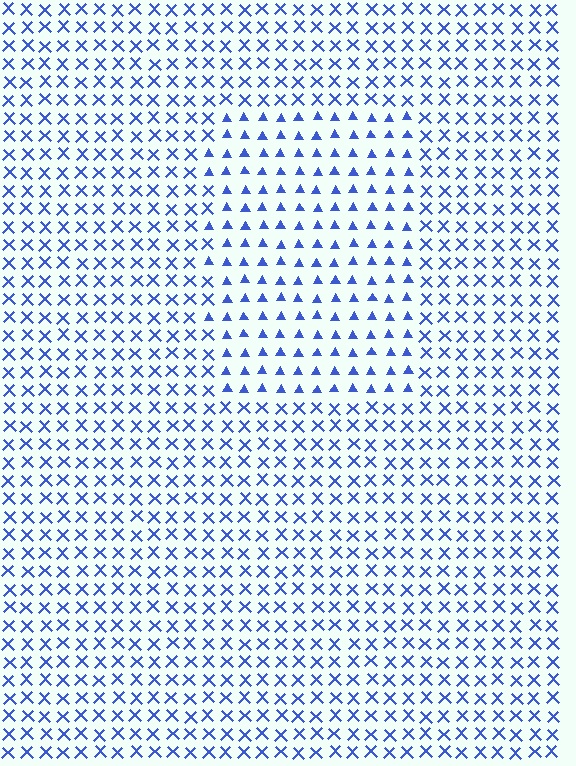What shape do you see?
I see a rectangle.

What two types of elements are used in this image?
The image uses triangles inside the rectangle region and X marks outside it.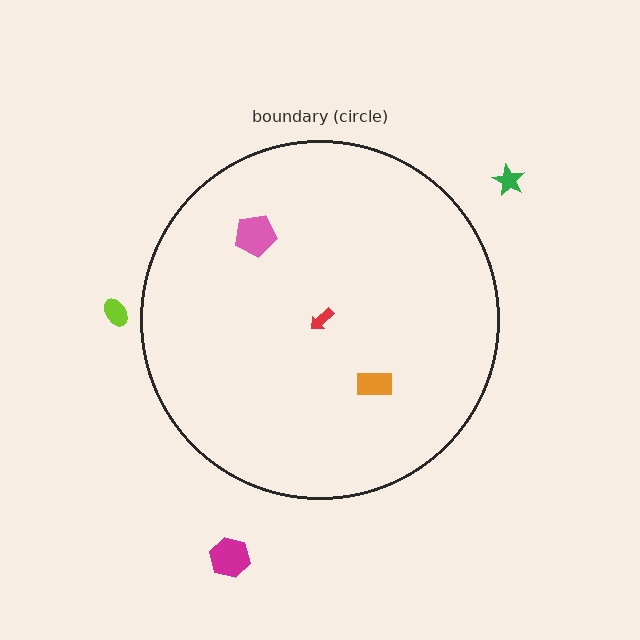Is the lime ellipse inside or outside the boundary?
Outside.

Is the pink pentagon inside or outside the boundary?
Inside.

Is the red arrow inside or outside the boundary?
Inside.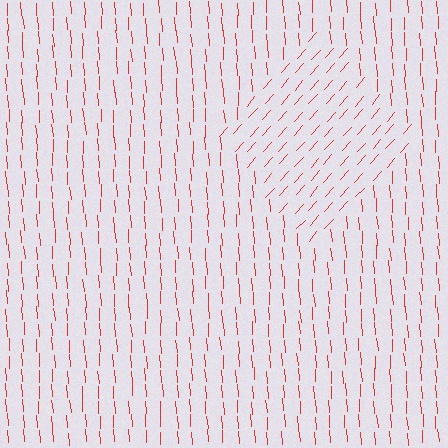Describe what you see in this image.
The image is filled with small red line segments. A diamond region in the image has lines oriented differently from the surrounding lines, creating a visible texture boundary.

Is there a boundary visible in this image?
Yes, there is a texture boundary formed by a change in line orientation.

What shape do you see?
I see a diamond.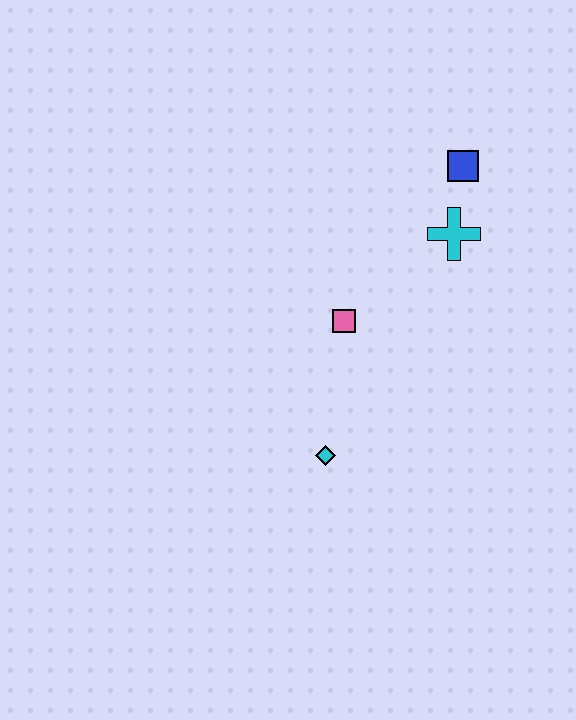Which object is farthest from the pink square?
The blue square is farthest from the pink square.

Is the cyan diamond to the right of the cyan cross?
No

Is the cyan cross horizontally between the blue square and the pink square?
Yes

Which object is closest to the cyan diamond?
The pink square is closest to the cyan diamond.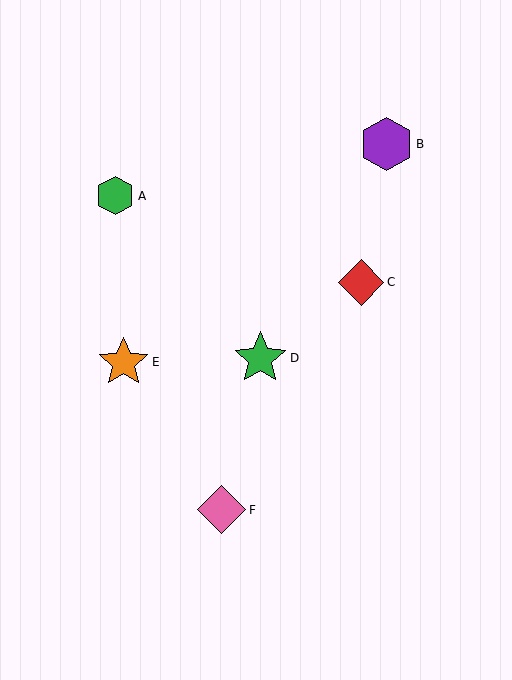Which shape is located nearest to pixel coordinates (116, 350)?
The orange star (labeled E) at (123, 363) is nearest to that location.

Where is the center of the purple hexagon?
The center of the purple hexagon is at (387, 144).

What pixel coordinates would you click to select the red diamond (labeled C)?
Click at (361, 282) to select the red diamond C.